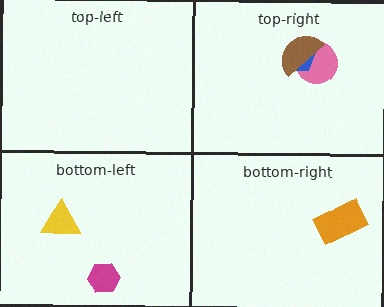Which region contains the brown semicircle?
The top-right region.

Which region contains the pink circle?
The top-right region.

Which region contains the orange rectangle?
The bottom-right region.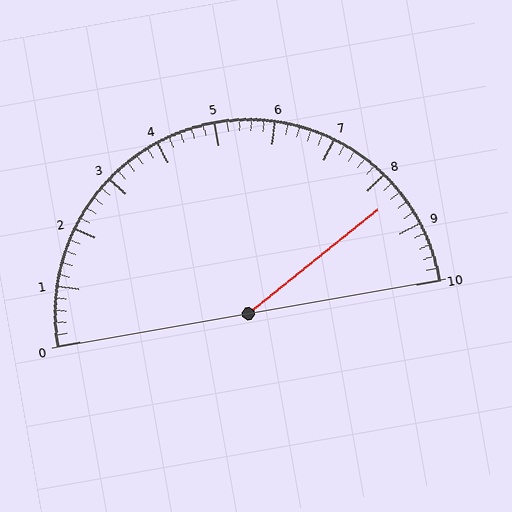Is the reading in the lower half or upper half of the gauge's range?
The reading is in the upper half of the range (0 to 10).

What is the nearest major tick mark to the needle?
The nearest major tick mark is 8.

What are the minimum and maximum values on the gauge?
The gauge ranges from 0 to 10.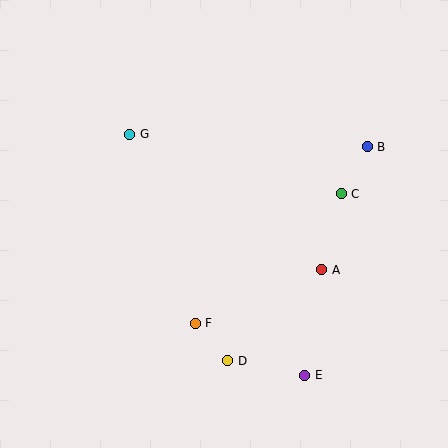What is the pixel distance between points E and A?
The distance between E and A is 107 pixels.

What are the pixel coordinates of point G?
Point G is at (130, 134).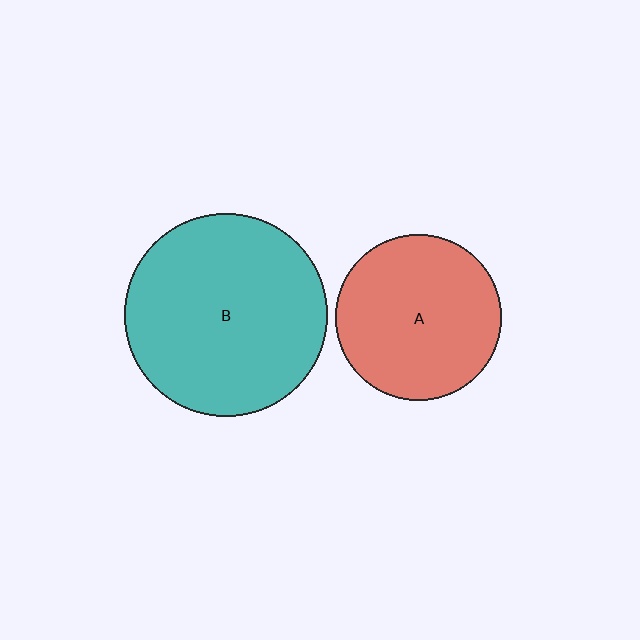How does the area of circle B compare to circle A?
Approximately 1.5 times.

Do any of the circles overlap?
No, none of the circles overlap.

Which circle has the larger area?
Circle B (teal).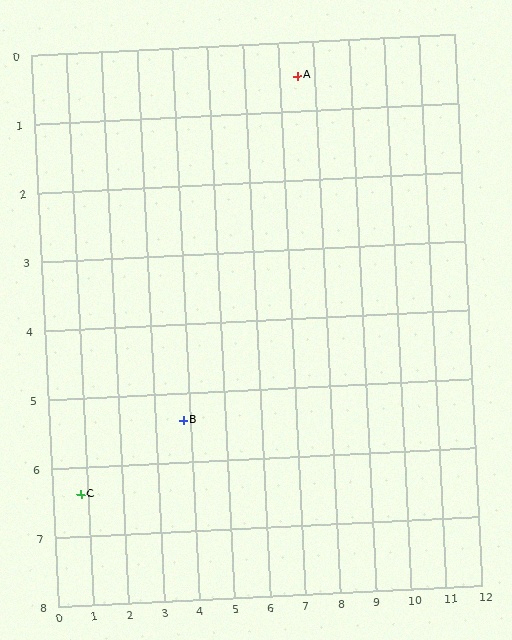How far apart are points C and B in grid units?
Points C and B are about 3.2 grid units apart.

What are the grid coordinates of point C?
Point C is at approximately (0.8, 6.4).